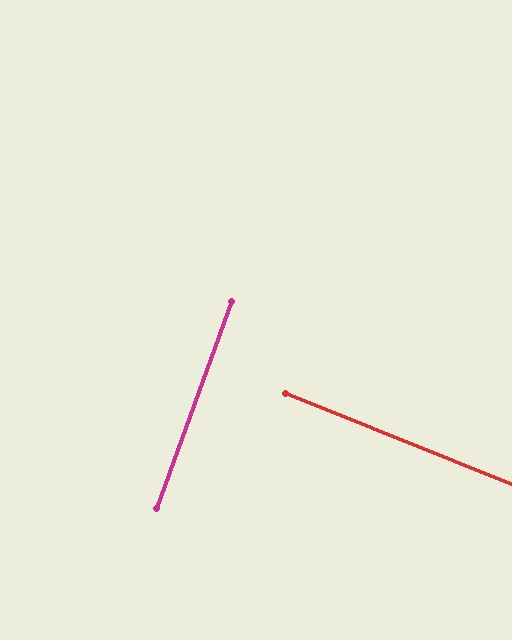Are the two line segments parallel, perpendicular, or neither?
Perpendicular — they meet at approximately 88°.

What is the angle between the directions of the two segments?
Approximately 88 degrees.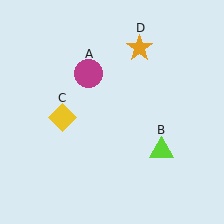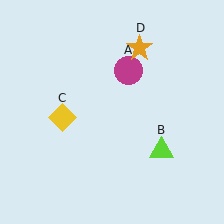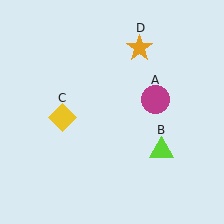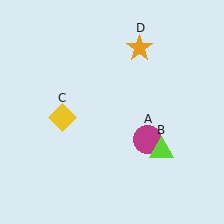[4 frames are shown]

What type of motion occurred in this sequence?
The magenta circle (object A) rotated clockwise around the center of the scene.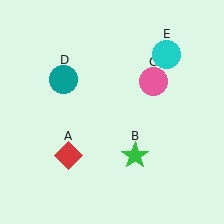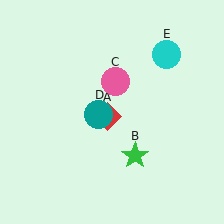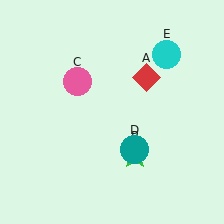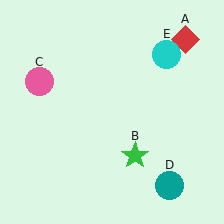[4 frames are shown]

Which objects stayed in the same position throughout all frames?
Green star (object B) and cyan circle (object E) remained stationary.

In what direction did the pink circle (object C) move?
The pink circle (object C) moved left.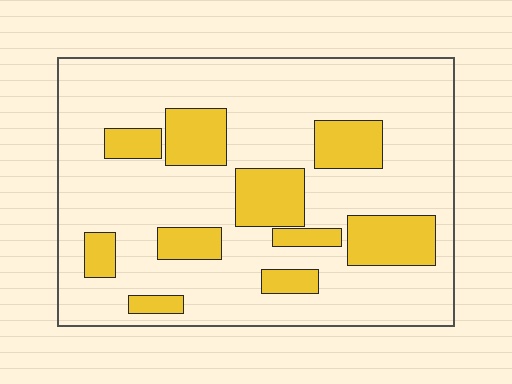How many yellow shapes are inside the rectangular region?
10.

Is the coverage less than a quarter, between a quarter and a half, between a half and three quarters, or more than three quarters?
Less than a quarter.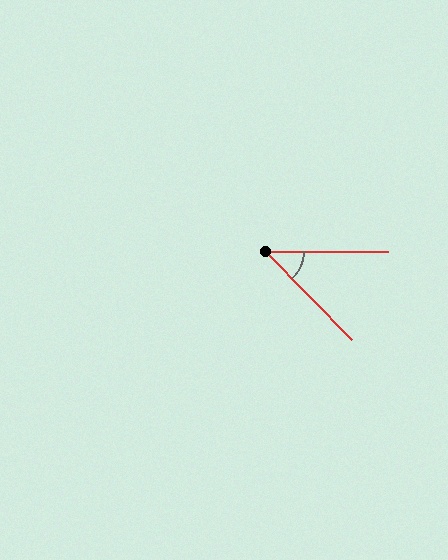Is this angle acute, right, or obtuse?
It is acute.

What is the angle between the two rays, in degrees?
Approximately 46 degrees.